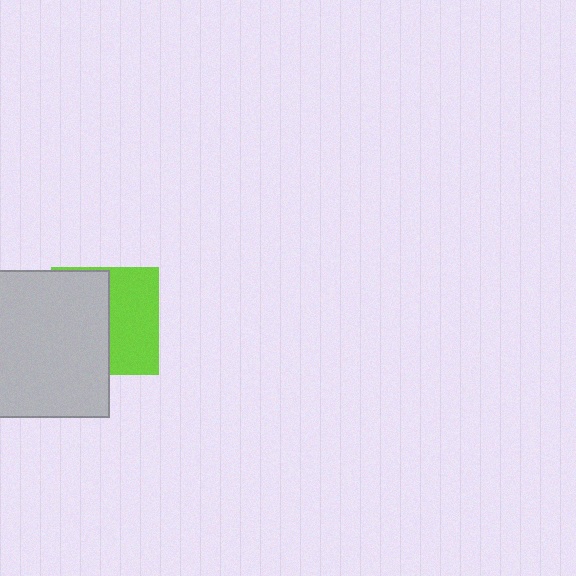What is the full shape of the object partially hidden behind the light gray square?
The partially hidden object is a lime square.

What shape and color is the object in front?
The object in front is a light gray square.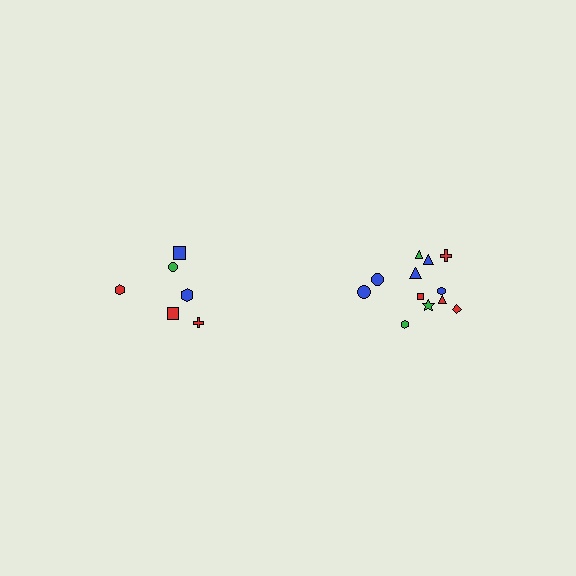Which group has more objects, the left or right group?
The right group.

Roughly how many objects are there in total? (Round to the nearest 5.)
Roughly 20 objects in total.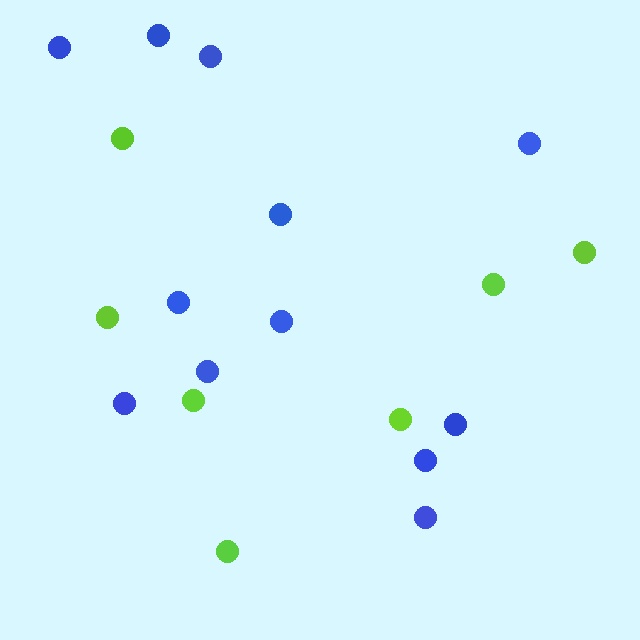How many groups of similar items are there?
There are 2 groups: one group of blue circles (12) and one group of lime circles (7).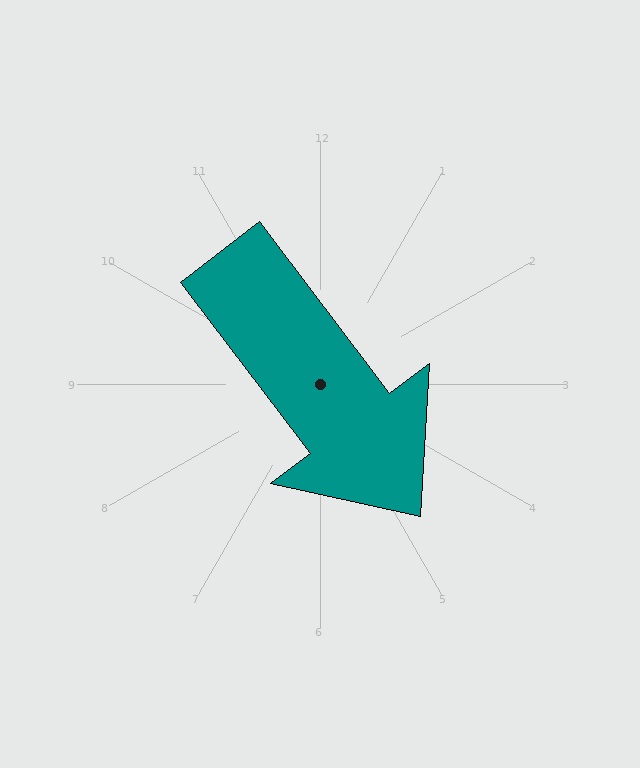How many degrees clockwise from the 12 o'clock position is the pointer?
Approximately 143 degrees.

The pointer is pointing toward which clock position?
Roughly 5 o'clock.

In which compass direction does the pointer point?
Southeast.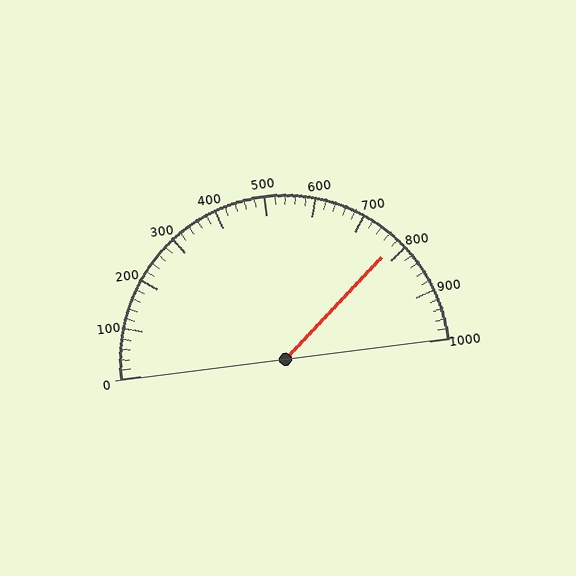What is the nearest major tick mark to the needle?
The nearest major tick mark is 800.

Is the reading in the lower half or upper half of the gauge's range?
The reading is in the upper half of the range (0 to 1000).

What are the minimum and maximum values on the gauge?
The gauge ranges from 0 to 1000.